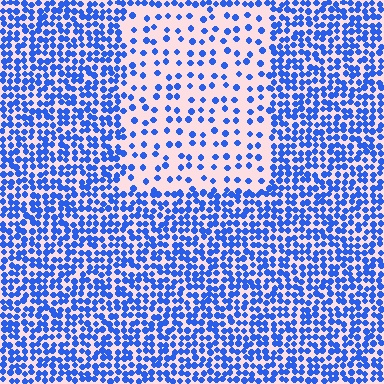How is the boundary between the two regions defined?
The boundary is defined by a change in element density (approximately 2.6x ratio). All elements are the same color, size, and shape.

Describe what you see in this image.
The image contains small blue elements arranged at two different densities. A rectangle-shaped region is visible where the elements are less densely packed than the surrounding area.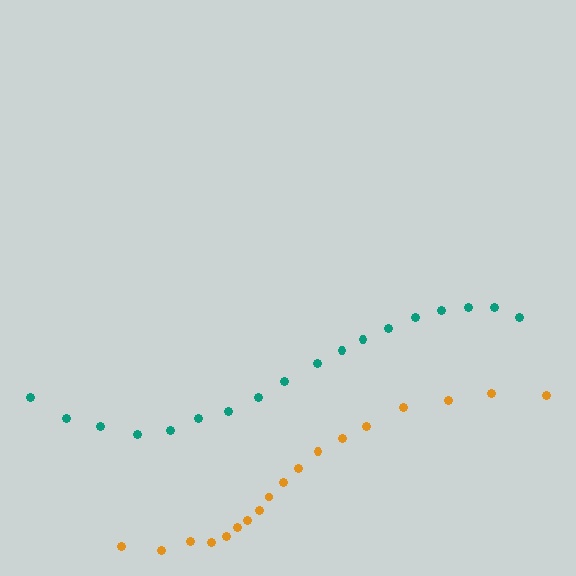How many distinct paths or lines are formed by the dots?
There are 2 distinct paths.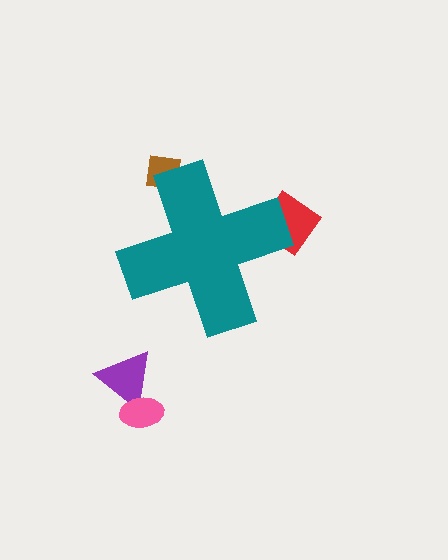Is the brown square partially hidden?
Yes, the brown square is partially hidden behind the teal cross.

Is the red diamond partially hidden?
Yes, the red diamond is partially hidden behind the teal cross.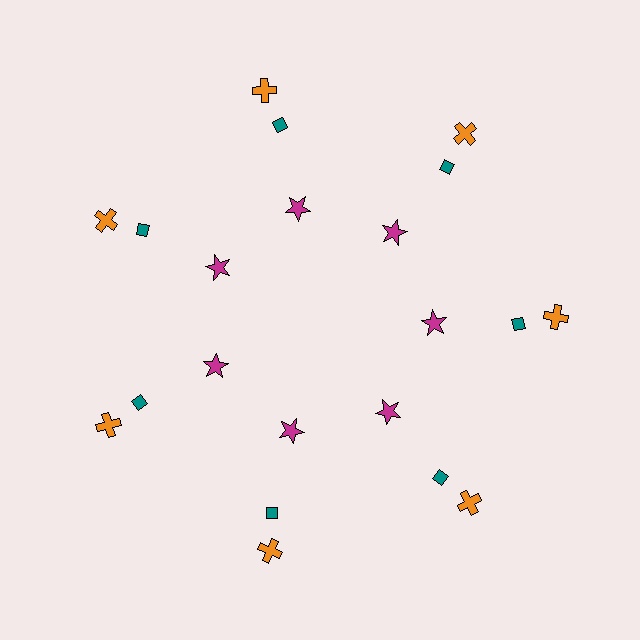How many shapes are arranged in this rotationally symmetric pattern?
There are 21 shapes, arranged in 7 groups of 3.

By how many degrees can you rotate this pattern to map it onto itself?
The pattern maps onto itself every 51 degrees of rotation.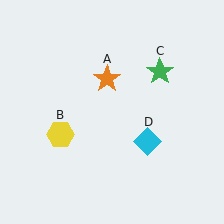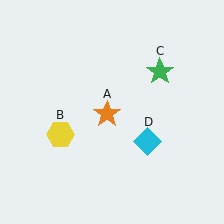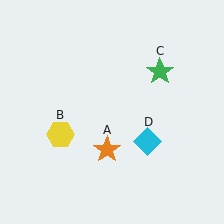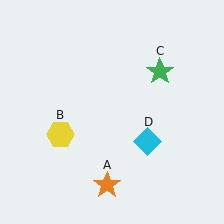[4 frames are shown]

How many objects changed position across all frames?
1 object changed position: orange star (object A).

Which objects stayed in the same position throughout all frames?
Yellow hexagon (object B) and green star (object C) and cyan diamond (object D) remained stationary.